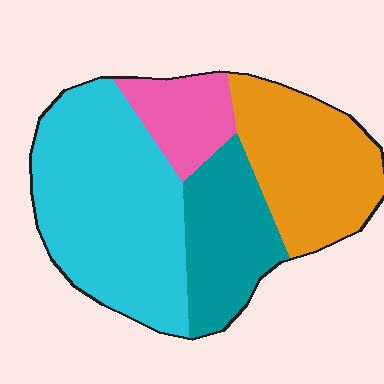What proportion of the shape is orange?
Orange takes up about one quarter (1/4) of the shape.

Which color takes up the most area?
Cyan, at roughly 40%.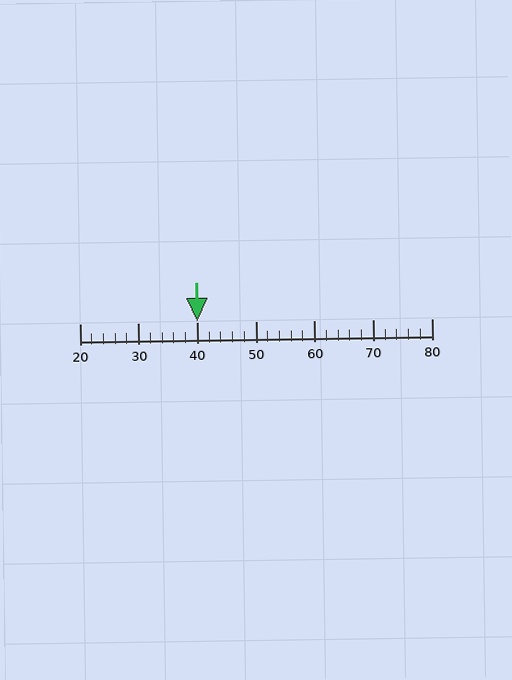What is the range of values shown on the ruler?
The ruler shows values from 20 to 80.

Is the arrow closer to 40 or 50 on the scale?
The arrow is closer to 40.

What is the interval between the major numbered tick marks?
The major tick marks are spaced 10 units apart.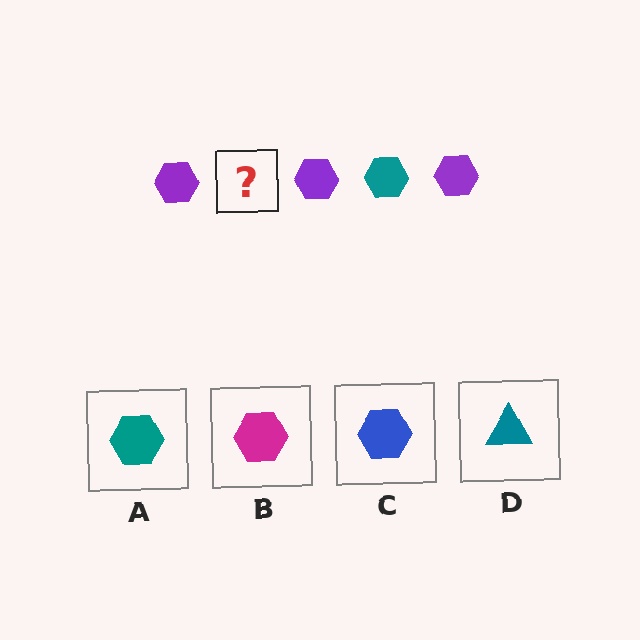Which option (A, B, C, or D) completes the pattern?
A.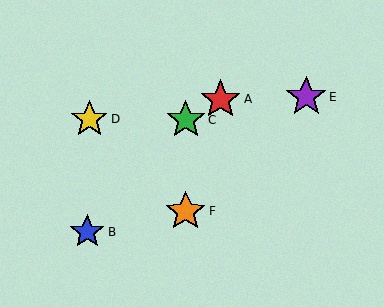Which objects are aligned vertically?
Objects C, F are aligned vertically.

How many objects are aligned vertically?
2 objects (C, F) are aligned vertically.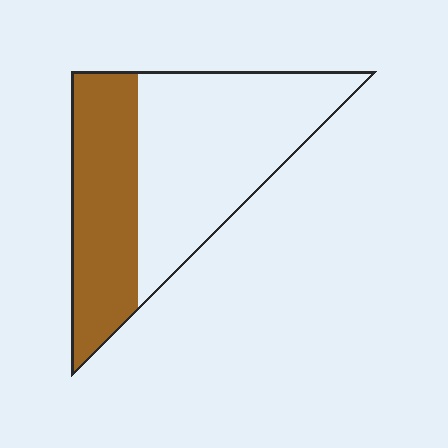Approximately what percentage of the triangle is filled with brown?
Approximately 40%.